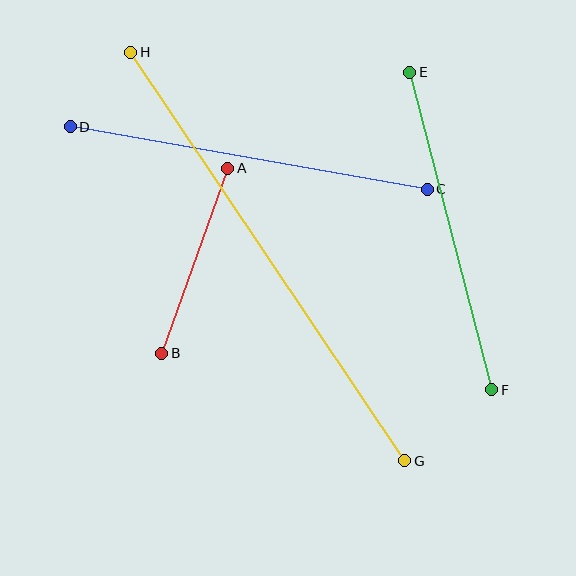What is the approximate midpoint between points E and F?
The midpoint is at approximately (451, 231) pixels.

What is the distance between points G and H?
The distance is approximately 492 pixels.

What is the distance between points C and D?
The distance is approximately 362 pixels.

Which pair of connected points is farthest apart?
Points G and H are farthest apart.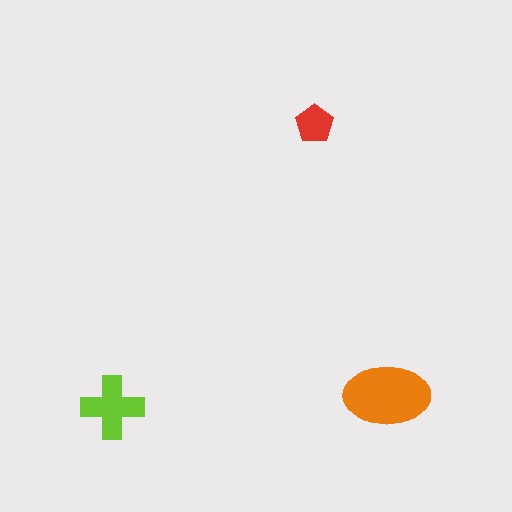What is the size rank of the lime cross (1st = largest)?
2nd.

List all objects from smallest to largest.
The red pentagon, the lime cross, the orange ellipse.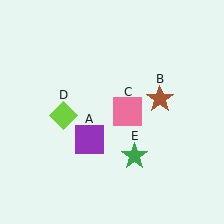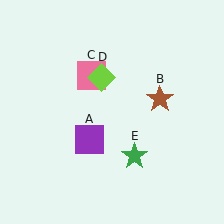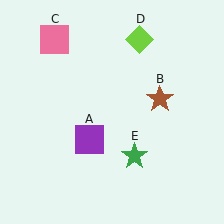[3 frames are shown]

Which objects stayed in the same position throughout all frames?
Purple square (object A) and brown star (object B) and green star (object E) remained stationary.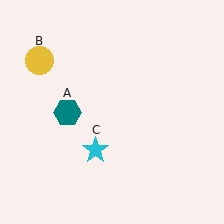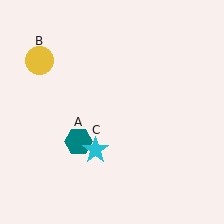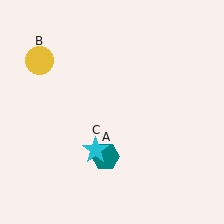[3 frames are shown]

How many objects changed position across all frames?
1 object changed position: teal hexagon (object A).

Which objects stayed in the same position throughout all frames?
Yellow circle (object B) and cyan star (object C) remained stationary.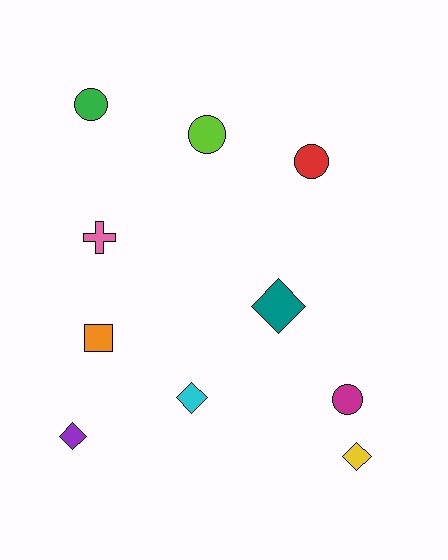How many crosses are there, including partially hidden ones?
There is 1 cross.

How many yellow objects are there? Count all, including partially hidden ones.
There is 1 yellow object.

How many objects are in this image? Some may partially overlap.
There are 10 objects.